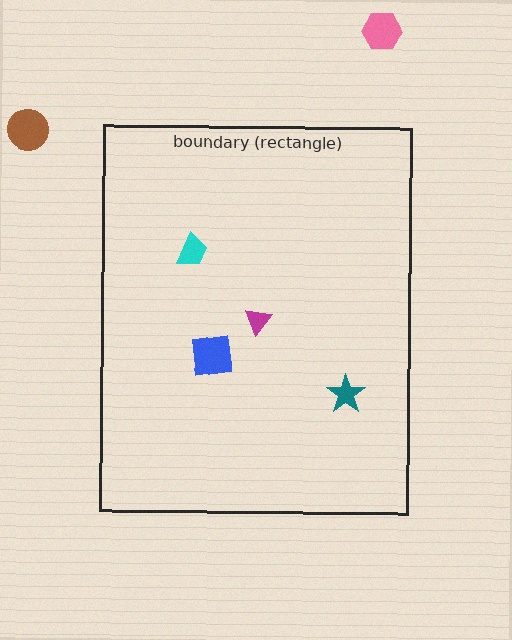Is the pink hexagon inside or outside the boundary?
Outside.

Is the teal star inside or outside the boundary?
Inside.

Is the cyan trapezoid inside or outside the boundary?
Inside.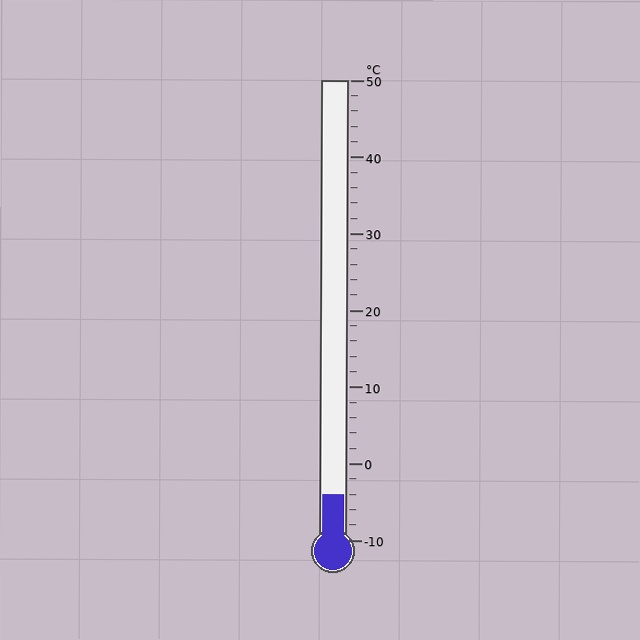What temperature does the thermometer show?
The thermometer shows approximately -4°C.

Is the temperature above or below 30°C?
The temperature is below 30°C.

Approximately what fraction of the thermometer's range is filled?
The thermometer is filled to approximately 10% of its range.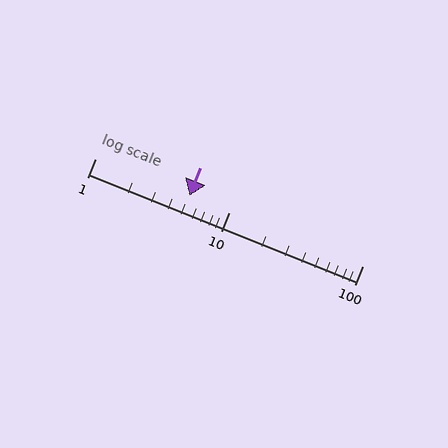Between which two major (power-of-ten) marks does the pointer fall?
The pointer is between 1 and 10.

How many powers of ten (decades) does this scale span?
The scale spans 2 decades, from 1 to 100.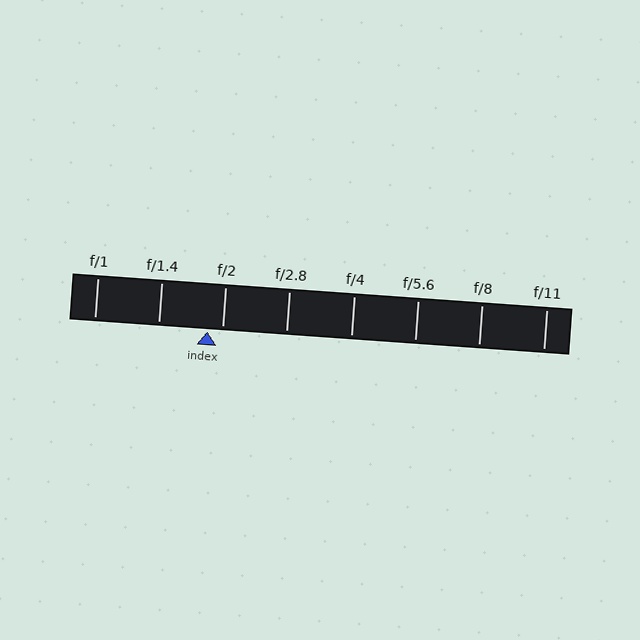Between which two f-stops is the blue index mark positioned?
The index mark is between f/1.4 and f/2.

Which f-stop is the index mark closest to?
The index mark is closest to f/2.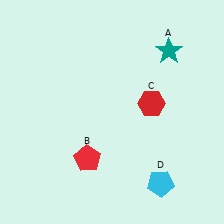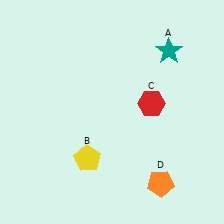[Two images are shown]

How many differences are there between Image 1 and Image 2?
There are 2 differences between the two images.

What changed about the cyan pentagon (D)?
In Image 1, D is cyan. In Image 2, it changed to orange.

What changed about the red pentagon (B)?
In Image 1, B is red. In Image 2, it changed to yellow.